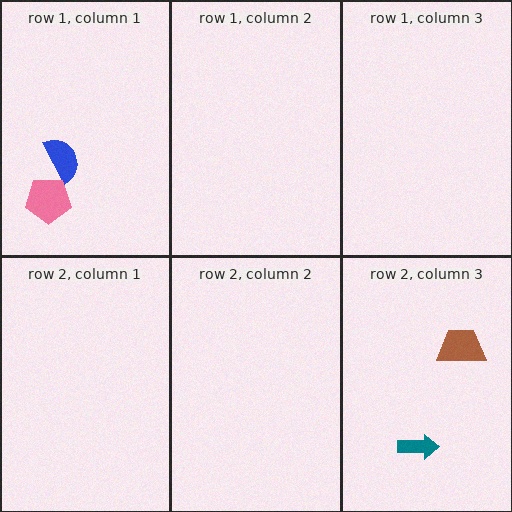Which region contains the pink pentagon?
The row 1, column 1 region.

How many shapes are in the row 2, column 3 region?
2.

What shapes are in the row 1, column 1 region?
The blue semicircle, the pink pentagon.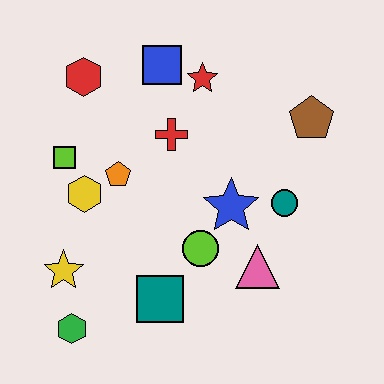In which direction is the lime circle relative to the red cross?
The lime circle is below the red cross.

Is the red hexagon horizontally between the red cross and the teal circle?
No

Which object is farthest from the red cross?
The green hexagon is farthest from the red cross.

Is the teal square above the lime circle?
No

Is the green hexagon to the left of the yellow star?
No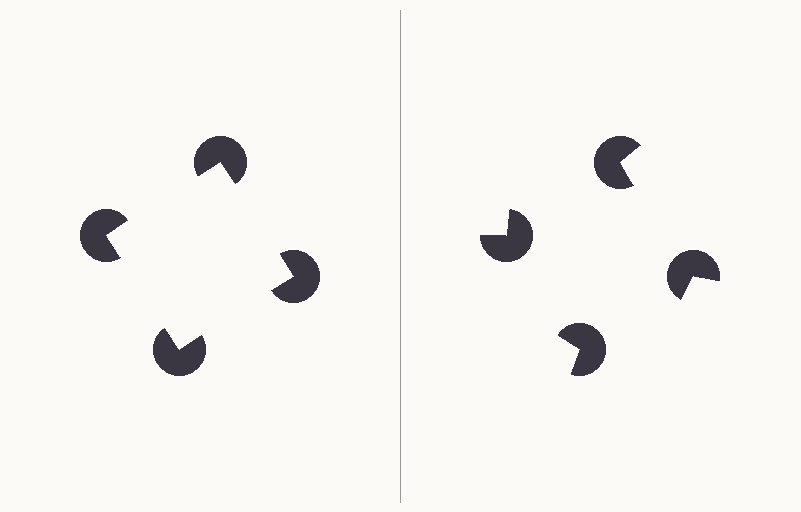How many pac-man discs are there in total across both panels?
8 — 4 on each side.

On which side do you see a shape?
An illusory square appears on the left side. On the right side the wedge cuts are rotated, so no coherent shape forms.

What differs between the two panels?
The pac-man discs are positioned identically on both sides; only the wedge orientations differ. On the left they align to a square; on the right they are misaligned.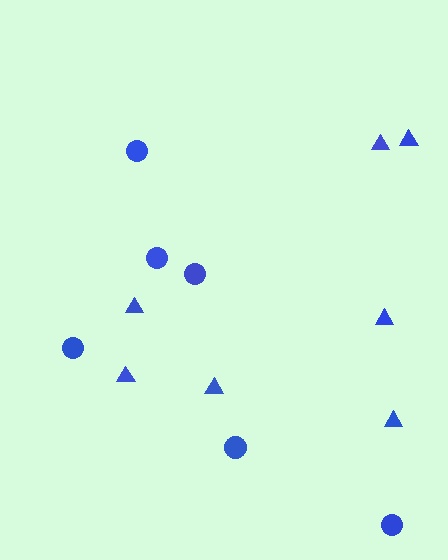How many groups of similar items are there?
There are 2 groups: one group of circles (6) and one group of triangles (7).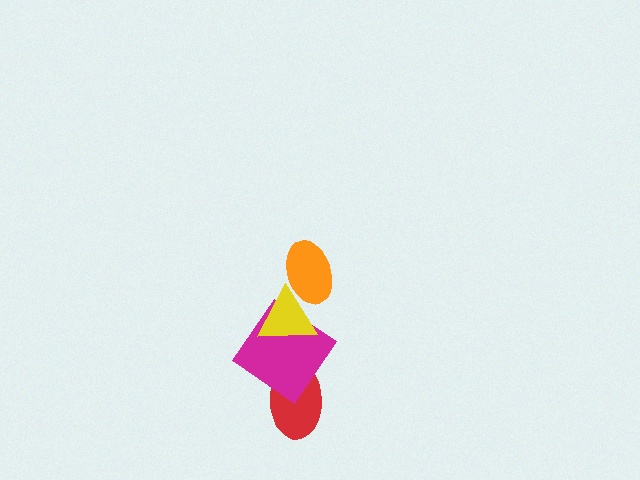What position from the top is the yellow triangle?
The yellow triangle is 2nd from the top.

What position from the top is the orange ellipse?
The orange ellipse is 1st from the top.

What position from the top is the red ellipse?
The red ellipse is 4th from the top.